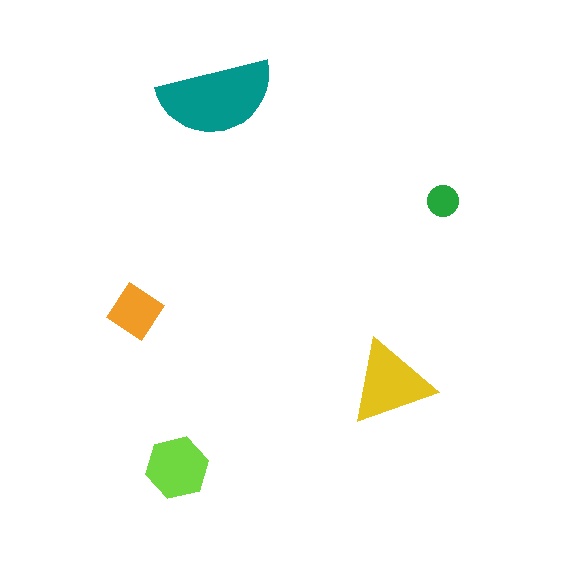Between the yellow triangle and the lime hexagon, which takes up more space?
The yellow triangle.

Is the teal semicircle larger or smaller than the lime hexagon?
Larger.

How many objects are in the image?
There are 5 objects in the image.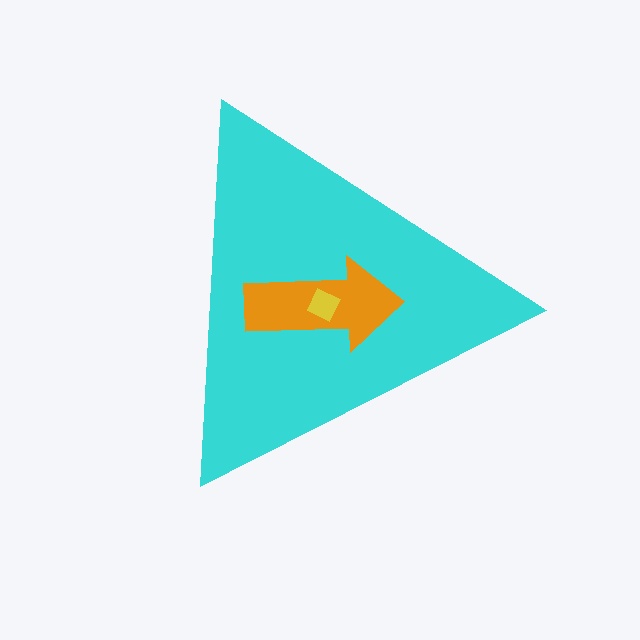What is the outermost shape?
The cyan triangle.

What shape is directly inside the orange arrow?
The yellow diamond.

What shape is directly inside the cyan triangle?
The orange arrow.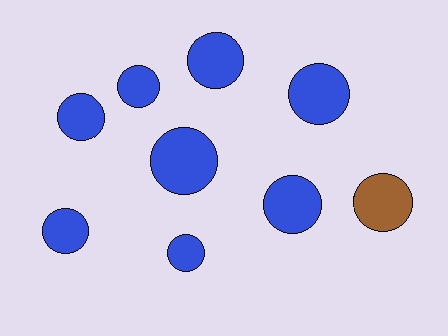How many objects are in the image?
There are 9 objects.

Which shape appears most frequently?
Circle, with 9 objects.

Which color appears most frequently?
Blue, with 8 objects.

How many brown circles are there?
There is 1 brown circle.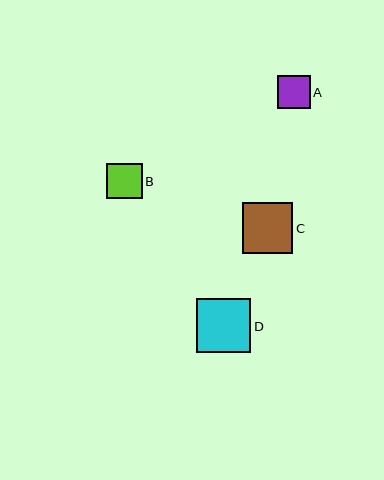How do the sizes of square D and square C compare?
Square D and square C are approximately the same size.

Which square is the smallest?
Square A is the smallest with a size of approximately 33 pixels.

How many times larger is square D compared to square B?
Square D is approximately 1.5 times the size of square B.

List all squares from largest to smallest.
From largest to smallest: D, C, B, A.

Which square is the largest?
Square D is the largest with a size of approximately 54 pixels.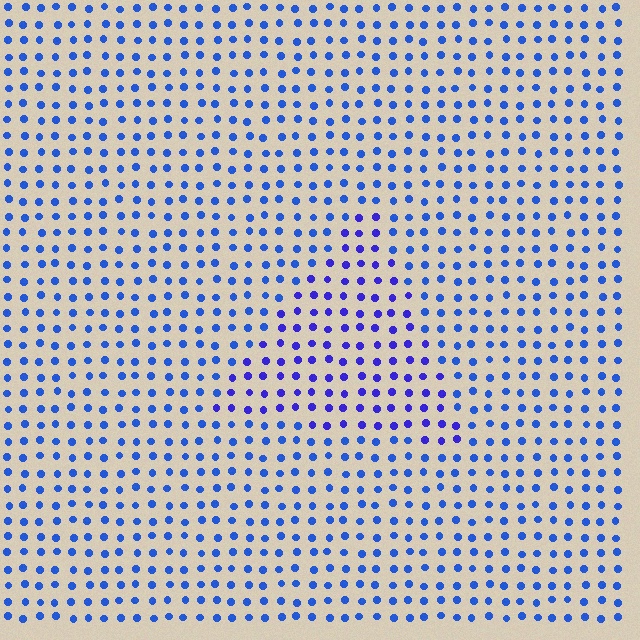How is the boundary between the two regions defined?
The boundary is defined purely by a slight shift in hue (about 24 degrees). Spacing, size, and orientation are identical on both sides.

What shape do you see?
I see a triangle.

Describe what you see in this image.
The image is filled with small blue elements in a uniform arrangement. A triangle-shaped region is visible where the elements are tinted to a slightly different hue, forming a subtle color boundary.